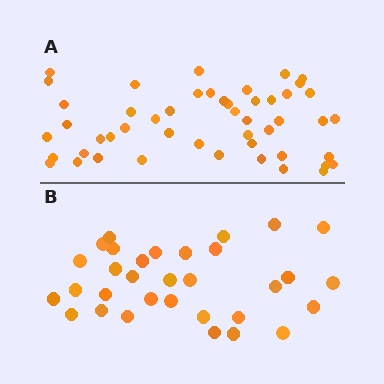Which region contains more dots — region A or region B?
Region A (the top region) has more dots.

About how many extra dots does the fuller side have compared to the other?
Region A has approximately 15 more dots than region B.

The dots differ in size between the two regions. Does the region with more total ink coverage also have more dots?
No. Region B has more total ink coverage because its dots are larger, but region A actually contains more individual dots. Total area can be misleading — the number of items is what matters here.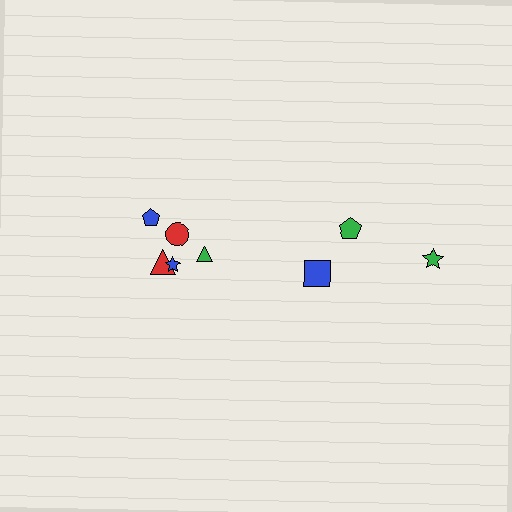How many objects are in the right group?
There are 3 objects.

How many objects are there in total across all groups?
There are 8 objects.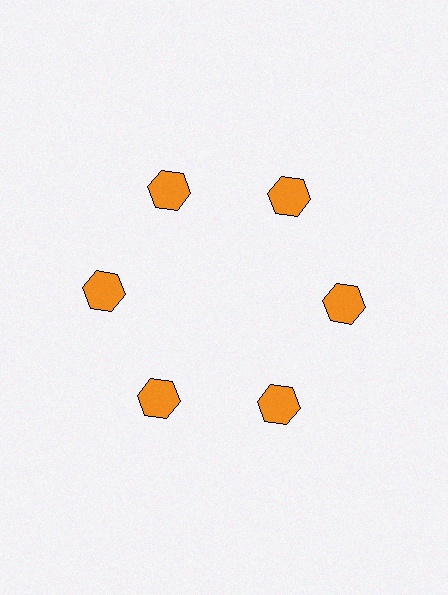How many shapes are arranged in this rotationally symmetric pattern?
There are 6 shapes, arranged in 6 groups of 1.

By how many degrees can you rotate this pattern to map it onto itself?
The pattern maps onto itself every 60 degrees of rotation.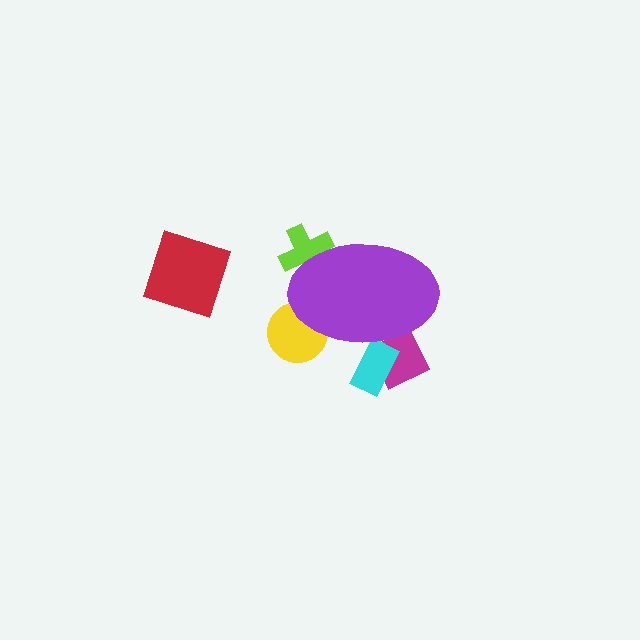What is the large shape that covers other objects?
A purple ellipse.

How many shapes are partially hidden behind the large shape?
4 shapes are partially hidden.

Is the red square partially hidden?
No, the red square is fully visible.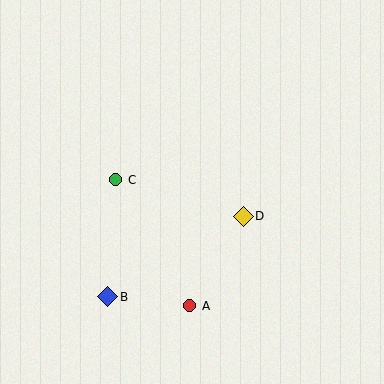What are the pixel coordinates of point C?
Point C is at (116, 180).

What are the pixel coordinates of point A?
Point A is at (190, 306).